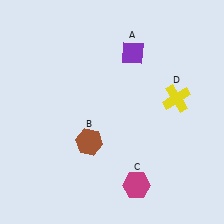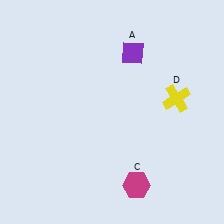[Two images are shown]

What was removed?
The brown hexagon (B) was removed in Image 2.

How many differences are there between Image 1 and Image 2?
There is 1 difference between the two images.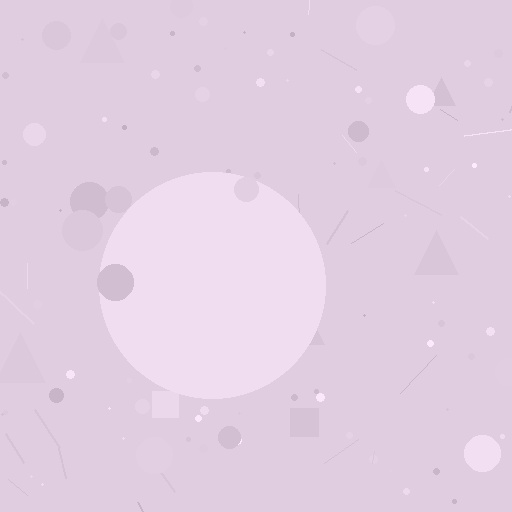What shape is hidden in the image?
A circle is hidden in the image.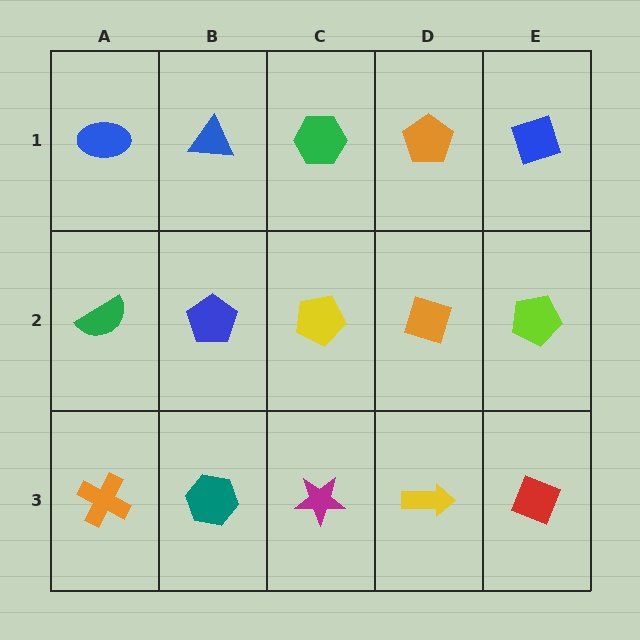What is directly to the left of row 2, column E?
An orange diamond.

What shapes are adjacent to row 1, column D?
An orange diamond (row 2, column D), a green hexagon (row 1, column C), a blue diamond (row 1, column E).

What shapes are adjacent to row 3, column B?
A blue pentagon (row 2, column B), an orange cross (row 3, column A), a magenta star (row 3, column C).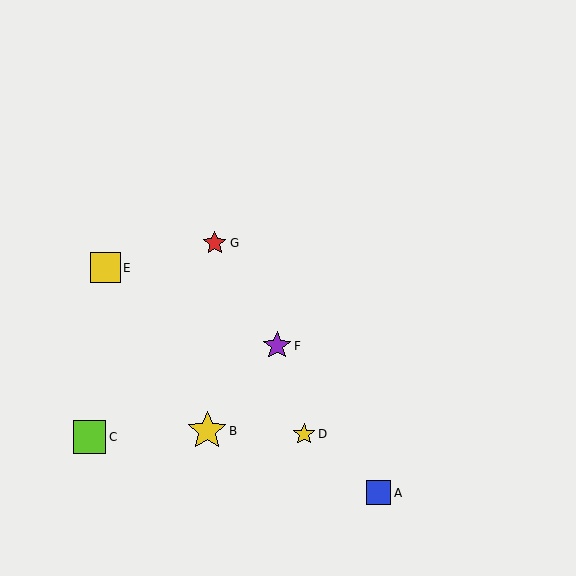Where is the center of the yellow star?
The center of the yellow star is at (207, 431).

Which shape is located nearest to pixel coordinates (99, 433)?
The lime square (labeled C) at (89, 437) is nearest to that location.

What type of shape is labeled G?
Shape G is a red star.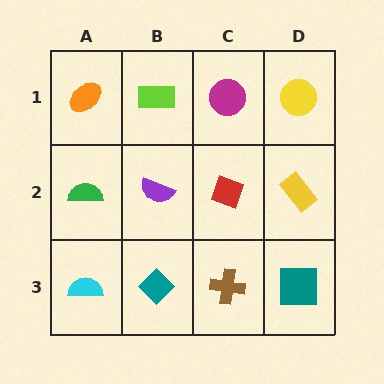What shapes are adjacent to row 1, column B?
A purple semicircle (row 2, column B), an orange ellipse (row 1, column A), a magenta circle (row 1, column C).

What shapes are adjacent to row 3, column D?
A yellow rectangle (row 2, column D), a brown cross (row 3, column C).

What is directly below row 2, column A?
A cyan semicircle.